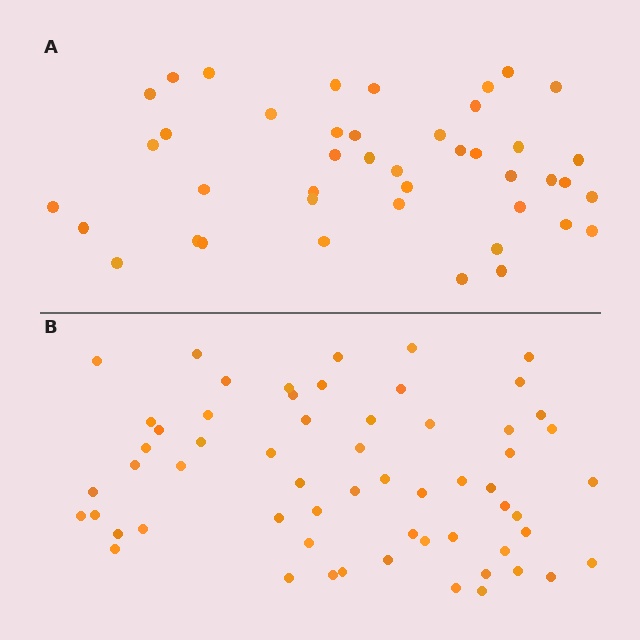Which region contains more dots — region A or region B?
Region B (the bottom region) has more dots.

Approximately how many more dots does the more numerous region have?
Region B has approximately 15 more dots than region A.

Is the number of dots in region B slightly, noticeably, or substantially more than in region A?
Region B has noticeably more, but not dramatically so. The ratio is roughly 1.4 to 1.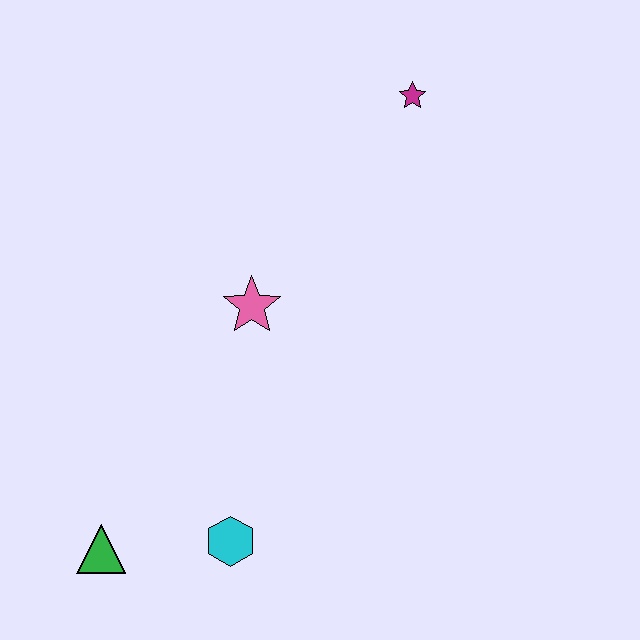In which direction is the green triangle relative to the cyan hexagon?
The green triangle is to the left of the cyan hexagon.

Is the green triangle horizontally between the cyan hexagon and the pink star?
No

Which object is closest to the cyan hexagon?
The green triangle is closest to the cyan hexagon.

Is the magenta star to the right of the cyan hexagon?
Yes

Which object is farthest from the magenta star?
The green triangle is farthest from the magenta star.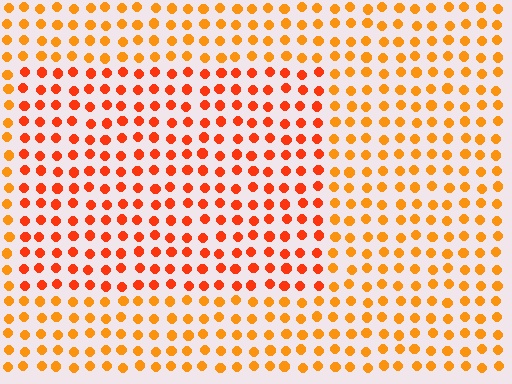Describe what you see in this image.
The image is filled with small orange elements in a uniform arrangement. A rectangle-shaped region is visible where the elements are tinted to a slightly different hue, forming a subtle color boundary.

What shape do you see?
I see a rectangle.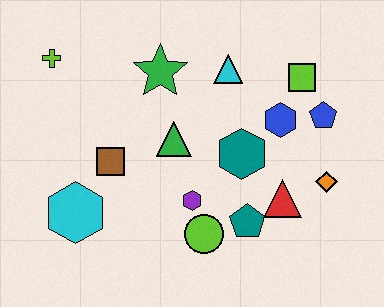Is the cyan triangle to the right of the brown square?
Yes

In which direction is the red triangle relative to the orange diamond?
The red triangle is to the left of the orange diamond.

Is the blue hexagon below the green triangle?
No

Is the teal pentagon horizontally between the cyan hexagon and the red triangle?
Yes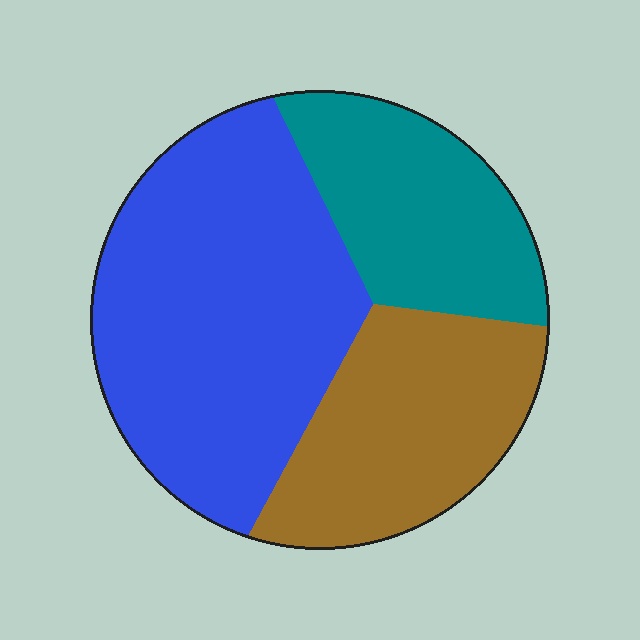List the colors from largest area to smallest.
From largest to smallest: blue, brown, teal.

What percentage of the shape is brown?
Brown takes up about one quarter (1/4) of the shape.